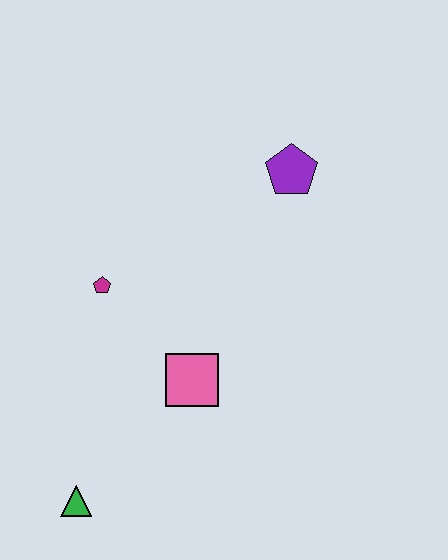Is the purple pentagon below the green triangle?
No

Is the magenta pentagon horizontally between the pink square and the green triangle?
Yes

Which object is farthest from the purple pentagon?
The green triangle is farthest from the purple pentagon.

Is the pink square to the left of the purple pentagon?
Yes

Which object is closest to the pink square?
The magenta pentagon is closest to the pink square.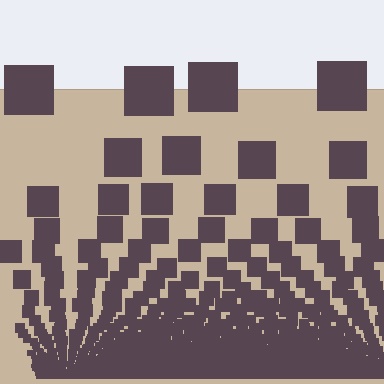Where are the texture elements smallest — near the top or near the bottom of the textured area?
Near the bottom.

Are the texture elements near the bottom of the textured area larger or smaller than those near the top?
Smaller. The gradient is inverted — elements near the bottom are smaller and denser.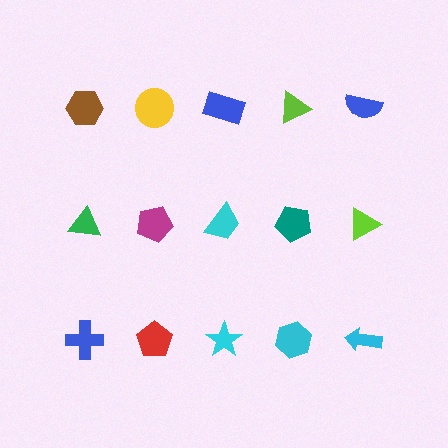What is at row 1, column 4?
A lime triangle.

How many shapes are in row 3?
5 shapes.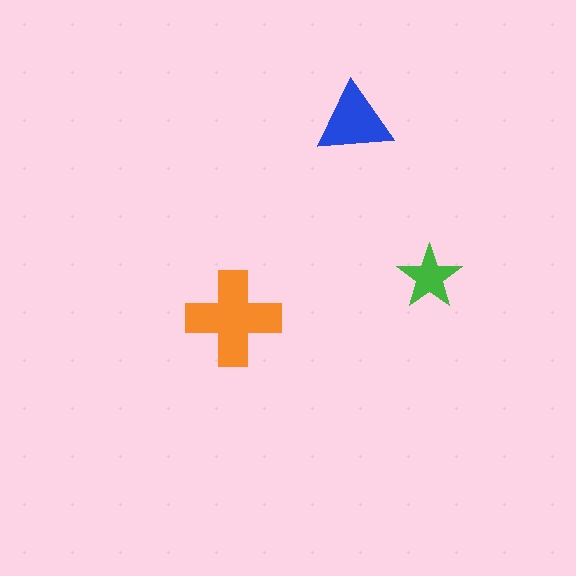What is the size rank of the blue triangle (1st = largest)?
2nd.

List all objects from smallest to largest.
The green star, the blue triangle, the orange cross.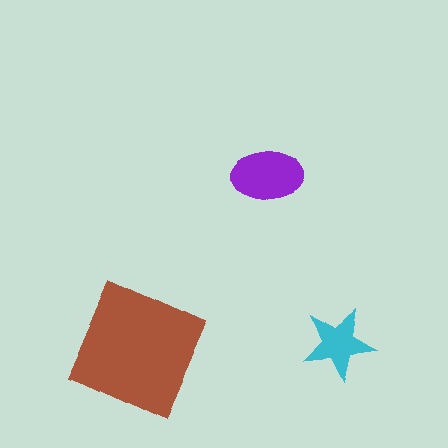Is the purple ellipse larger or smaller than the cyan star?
Larger.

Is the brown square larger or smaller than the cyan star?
Larger.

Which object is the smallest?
The cyan star.